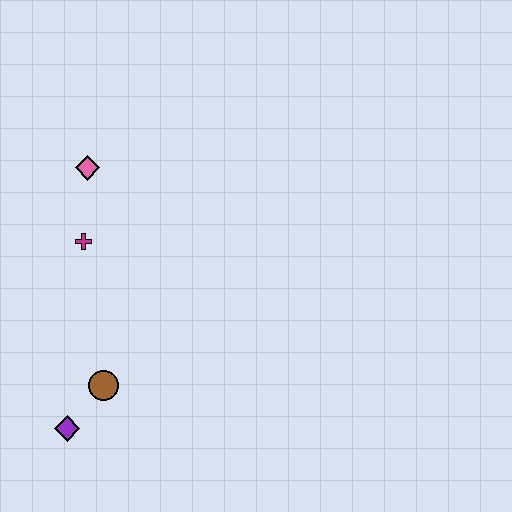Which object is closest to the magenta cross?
The pink diamond is closest to the magenta cross.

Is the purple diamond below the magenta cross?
Yes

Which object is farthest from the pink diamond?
The purple diamond is farthest from the pink diamond.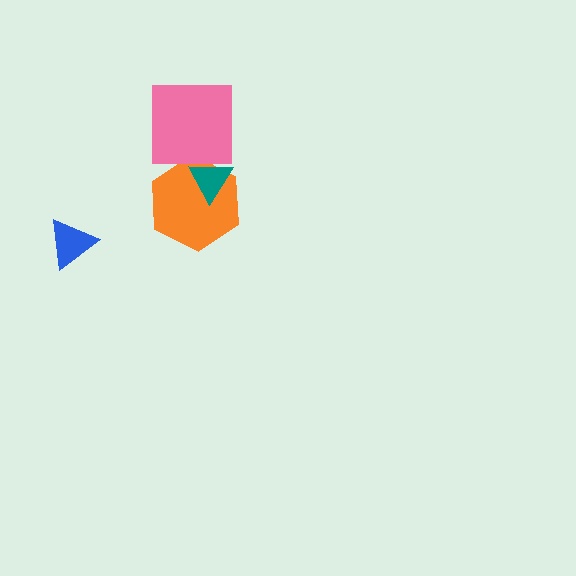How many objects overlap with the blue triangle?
0 objects overlap with the blue triangle.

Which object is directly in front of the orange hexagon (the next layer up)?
The pink square is directly in front of the orange hexagon.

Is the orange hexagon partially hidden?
Yes, it is partially covered by another shape.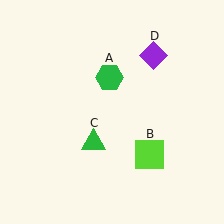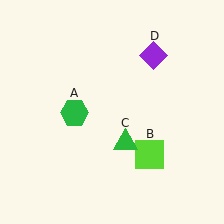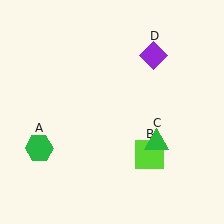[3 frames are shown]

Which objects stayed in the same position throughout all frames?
Lime square (object B) and purple diamond (object D) remained stationary.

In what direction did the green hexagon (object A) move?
The green hexagon (object A) moved down and to the left.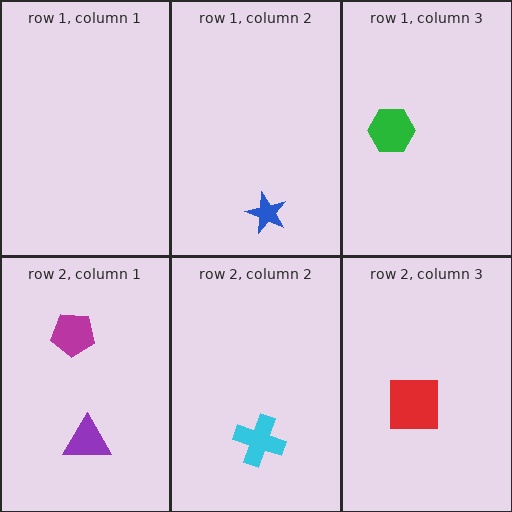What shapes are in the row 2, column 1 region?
The magenta pentagon, the purple triangle.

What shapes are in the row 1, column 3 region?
The green hexagon.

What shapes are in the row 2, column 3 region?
The red square.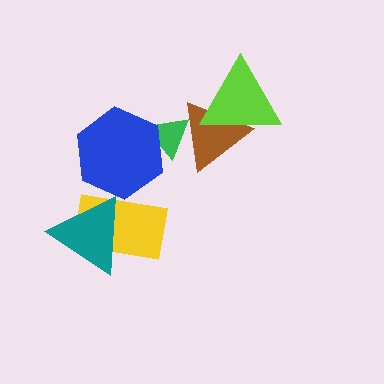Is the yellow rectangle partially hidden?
Yes, it is partially covered by another shape.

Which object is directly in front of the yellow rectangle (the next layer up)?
The teal triangle is directly in front of the yellow rectangle.